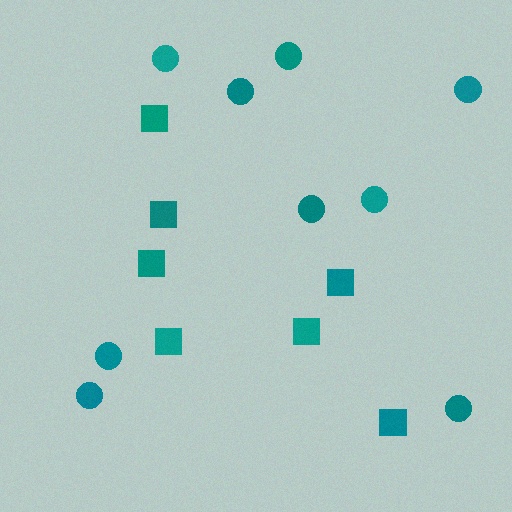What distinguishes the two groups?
There are 2 groups: one group of circles (9) and one group of squares (7).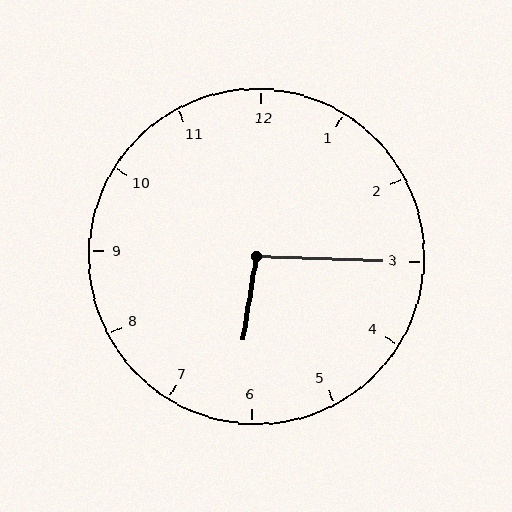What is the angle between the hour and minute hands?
Approximately 98 degrees.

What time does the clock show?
6:15.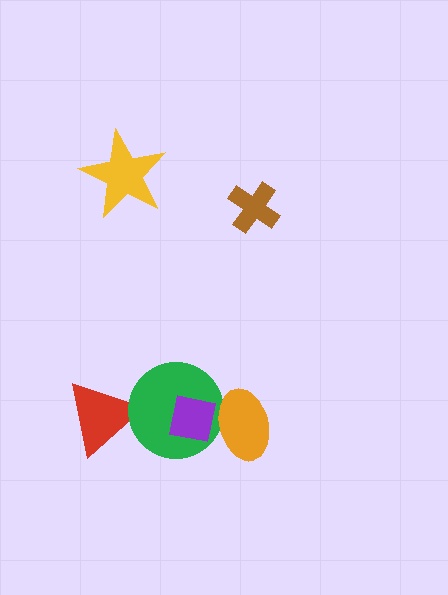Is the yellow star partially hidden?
No, no other shape covers it.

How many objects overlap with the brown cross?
0 objects overlap with the brown cross.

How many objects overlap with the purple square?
2 objects overlap with the purple square.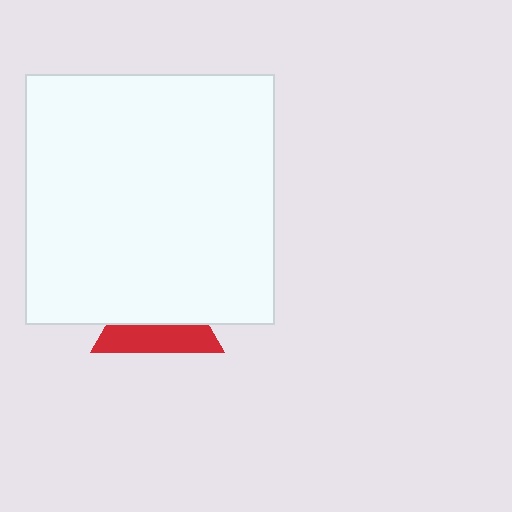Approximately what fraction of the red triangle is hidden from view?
Roughly 58% of the red triangle is hidden behind the white square.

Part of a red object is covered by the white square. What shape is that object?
It is a triangle.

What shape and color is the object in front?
The object in front is a white square.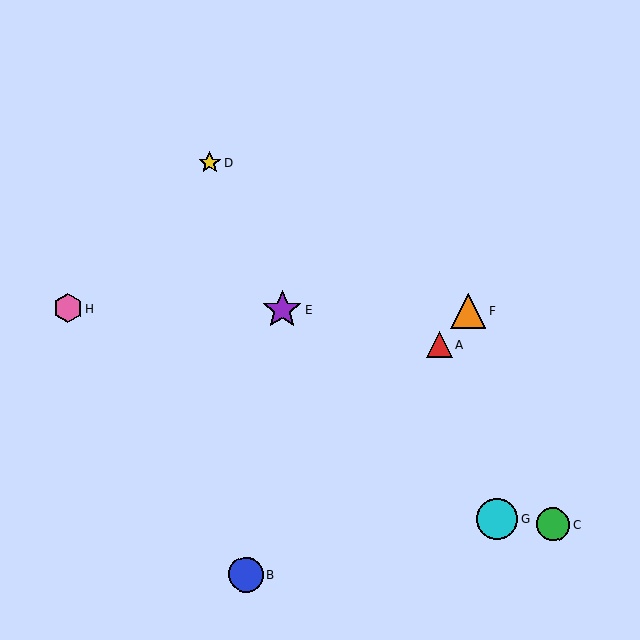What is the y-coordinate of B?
Object B is at y≈575.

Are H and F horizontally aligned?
Yes, both are at y≈308.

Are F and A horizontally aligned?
No, F is at y≈311 and A is at y≈345.